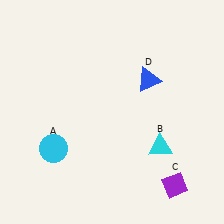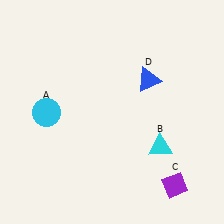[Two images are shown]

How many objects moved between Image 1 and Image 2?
1 object moved between the two images.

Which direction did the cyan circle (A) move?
The cyan circle (A) moved up.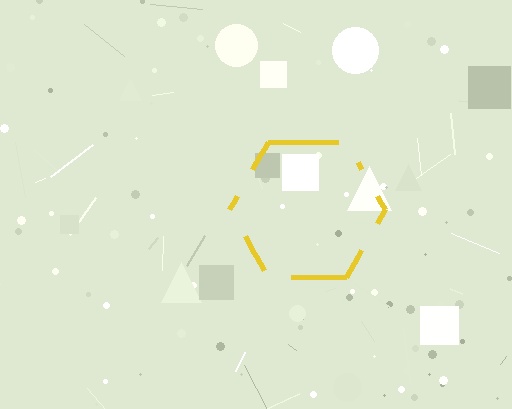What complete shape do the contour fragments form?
The contour fragments form a hexagon.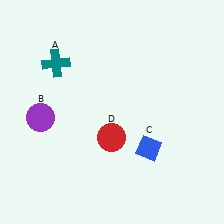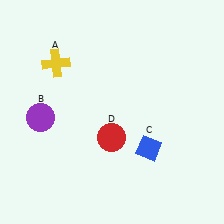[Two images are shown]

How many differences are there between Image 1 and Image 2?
There is 1 difference between the two images.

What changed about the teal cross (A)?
In Image 1, A is teal. In Image 2, it changed to yellow.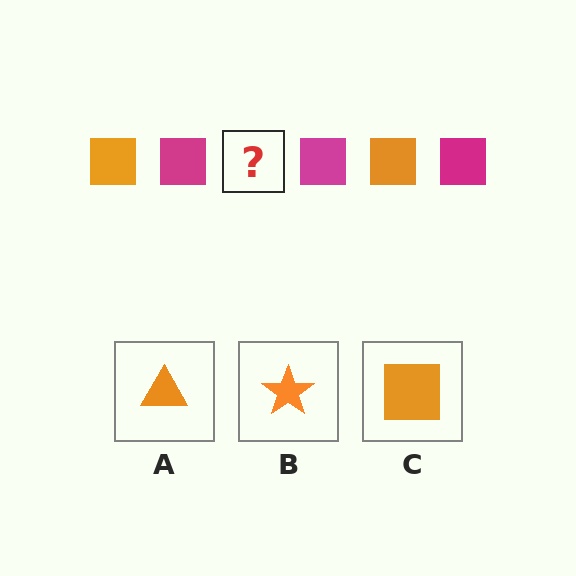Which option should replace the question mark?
Option C.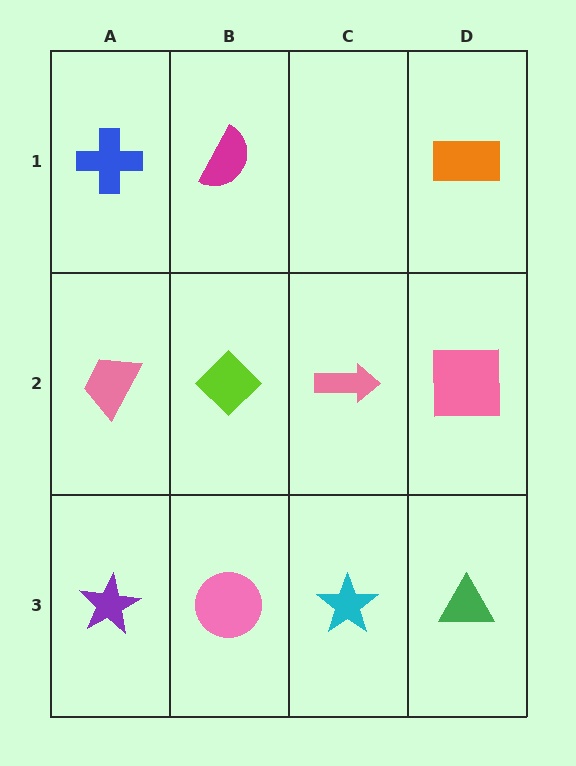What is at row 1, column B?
A magenta semicircle.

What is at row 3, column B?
A pink circle.